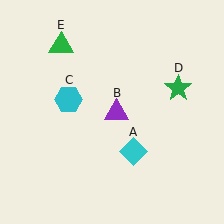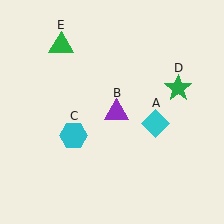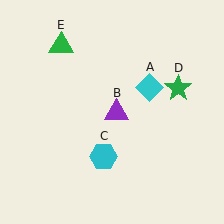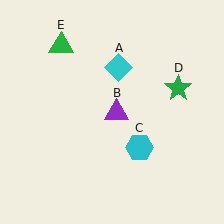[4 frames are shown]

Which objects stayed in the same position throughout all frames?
Purple triangle (object B) and green star (object D) and green triangle (object E) remained stationary.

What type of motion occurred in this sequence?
The cyan diamond (object A), cyan hexagon (object C) rotated counterclockwise around the center of the scene.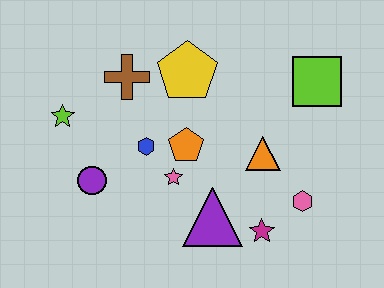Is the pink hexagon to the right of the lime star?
Yes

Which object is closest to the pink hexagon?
The magenta star is closest to the pink hexagon.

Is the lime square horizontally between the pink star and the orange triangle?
No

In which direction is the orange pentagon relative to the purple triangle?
The orange pentagon is above the purple triangle.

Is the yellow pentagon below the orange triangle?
No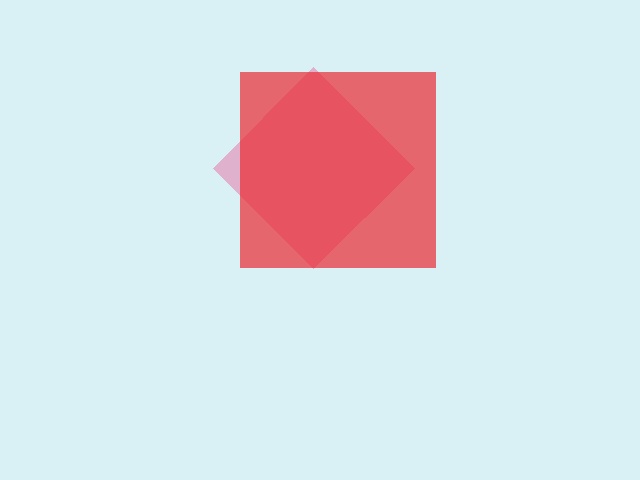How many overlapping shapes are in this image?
There are 2 overlapping shapes in the image.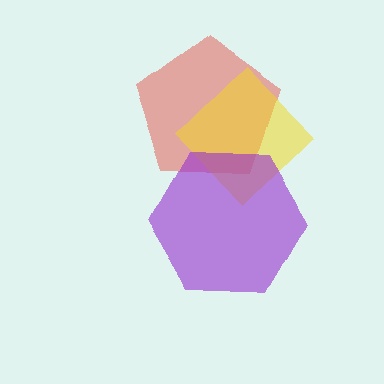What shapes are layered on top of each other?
The layered shapes are: a red pentagon, a yellow diamond, a purple hexagon.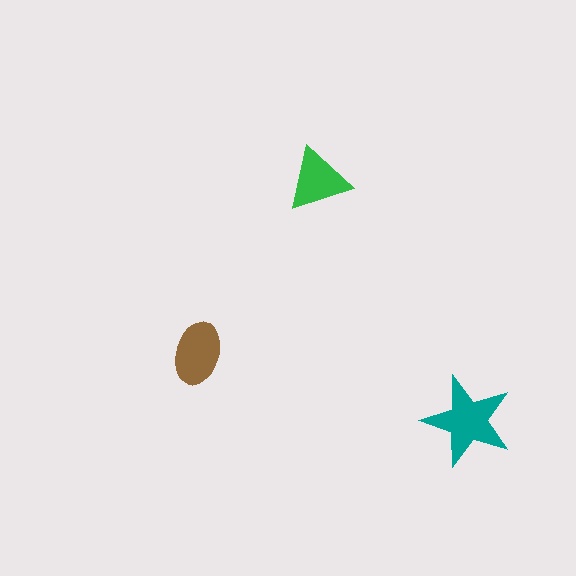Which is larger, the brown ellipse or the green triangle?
The brown ellipse.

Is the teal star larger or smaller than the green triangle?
Larger.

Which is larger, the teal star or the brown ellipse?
The teal star.